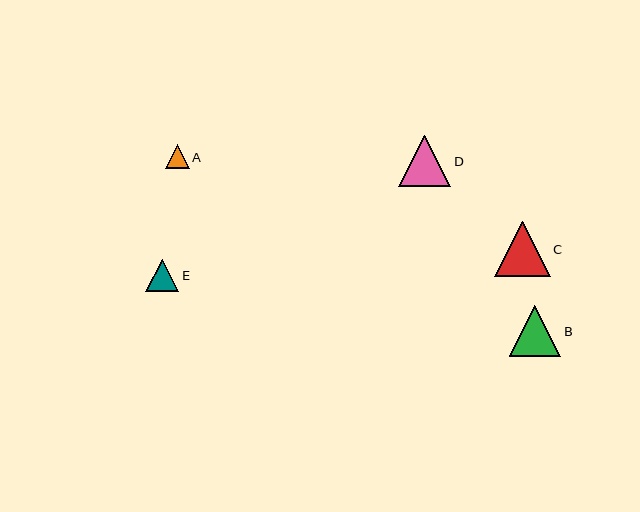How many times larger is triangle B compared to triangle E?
Triangle B is approximately 1.6 times the size of triangle E.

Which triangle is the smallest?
Triangle A is the smallest with a size of approximately 23 pixels.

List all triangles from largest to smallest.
From largest to smallest: C, D, B, E, A.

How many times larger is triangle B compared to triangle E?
Triangle B is approximately 1.6 times the size of triangle E.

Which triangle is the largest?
Triangle C is the largest with a size of approximately 55 pixels.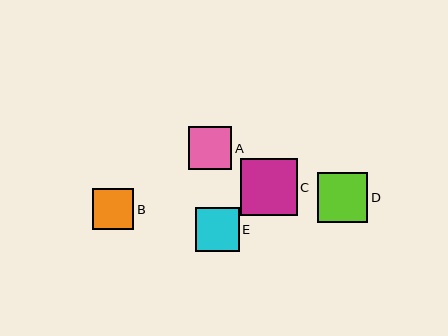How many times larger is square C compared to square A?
Square C is approximately 1.3 times the size of square A.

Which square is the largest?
Square C is the largest with a size of approximately 57 pixels.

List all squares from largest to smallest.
From largest to smallest: C, D, E, A, B.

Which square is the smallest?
Square B is the smallest with a size of approximately 42 pixels.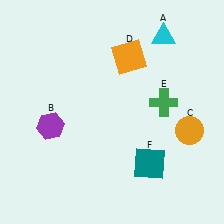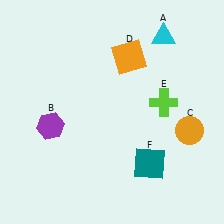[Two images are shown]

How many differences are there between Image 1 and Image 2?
There is 1 difference between the two images.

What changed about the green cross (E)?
In Image 1, E is green. In Image 2, it changed to lime.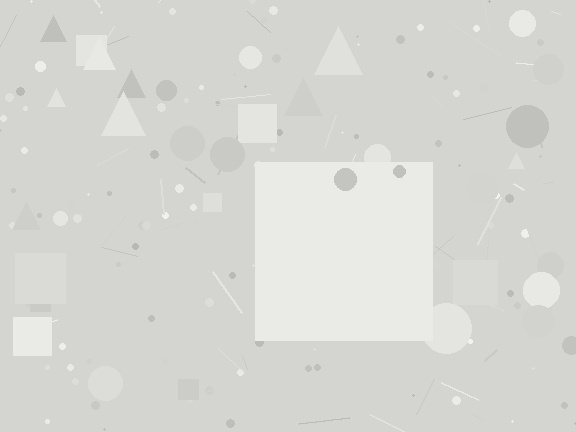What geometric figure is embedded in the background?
A square is embedded in the background.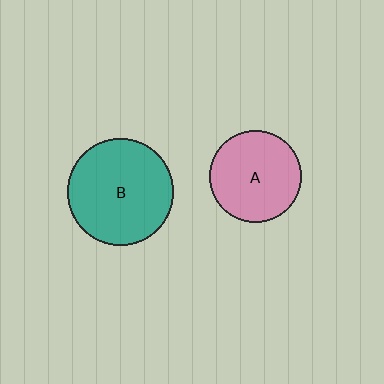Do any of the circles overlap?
No, none of the circles overlap.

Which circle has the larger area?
Circle B (teal).